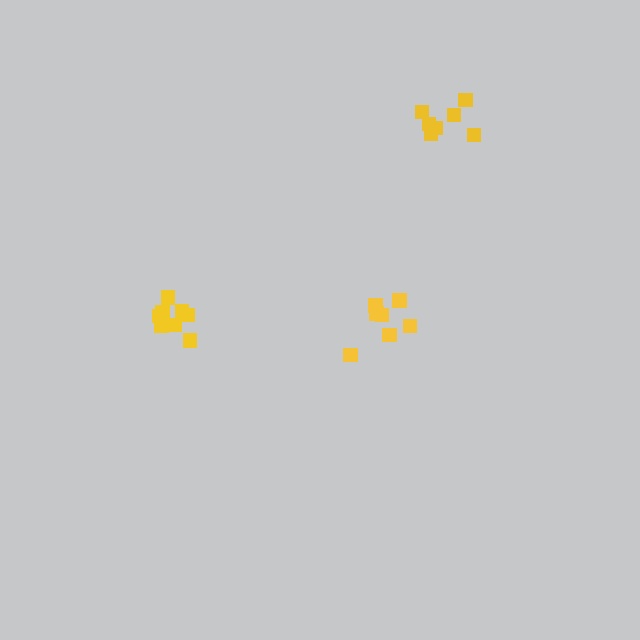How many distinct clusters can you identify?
There are 3 distinct clusters.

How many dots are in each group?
Group 1: 8 dots, Group 2: 7 dots, Group 3: 7 dots (22 total).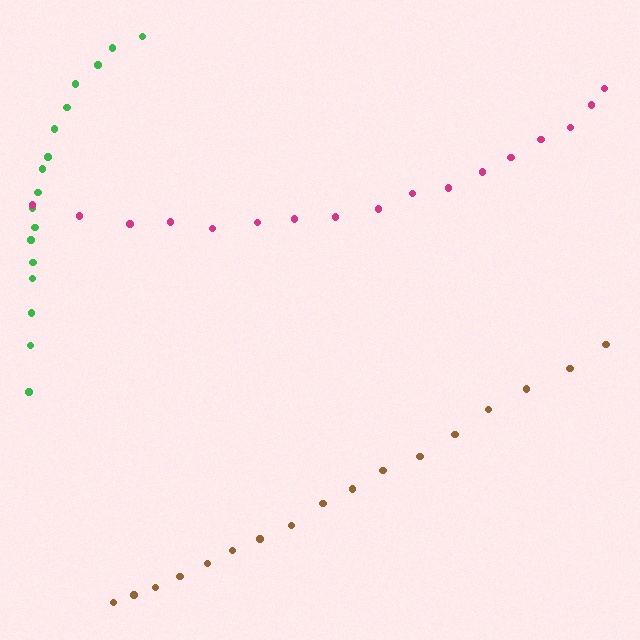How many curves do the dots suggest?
There are 3 distinct paths.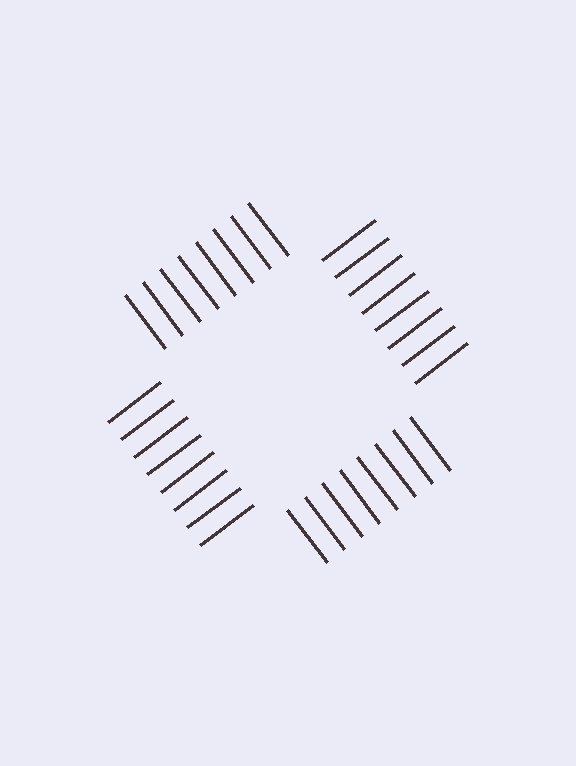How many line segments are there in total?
32 — 8 along each of the 4 edges.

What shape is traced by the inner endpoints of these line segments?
An illusory square — the line segments terminate on its edges but no continuous stroke is drawn.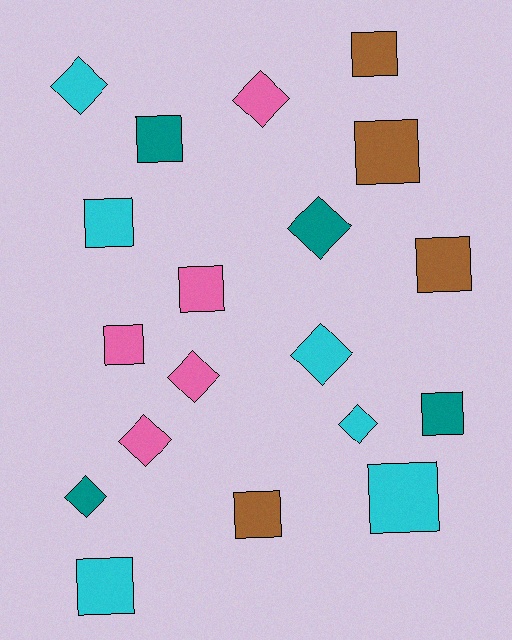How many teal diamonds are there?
There are 2 teal diamonds.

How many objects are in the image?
There are 19 objects.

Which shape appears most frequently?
Square, with 11 objects.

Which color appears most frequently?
Cyan, with 6 objects.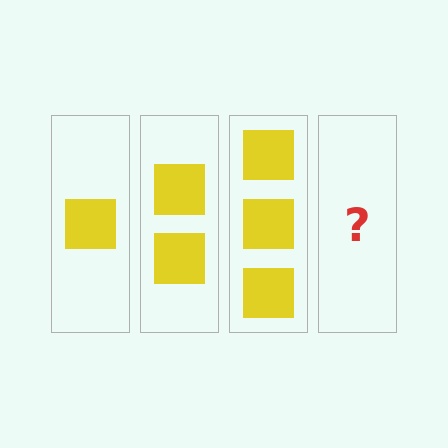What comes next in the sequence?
The next element should be 4 squares.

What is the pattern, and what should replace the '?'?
The pattern is that each step adds one more square. The '?' should be 4 squares.